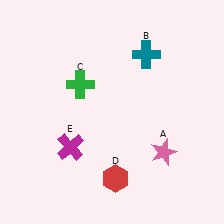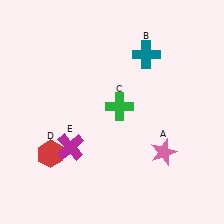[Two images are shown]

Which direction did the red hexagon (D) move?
The red hexagon (D) moved left.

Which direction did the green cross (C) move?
The green cross (C) moved right.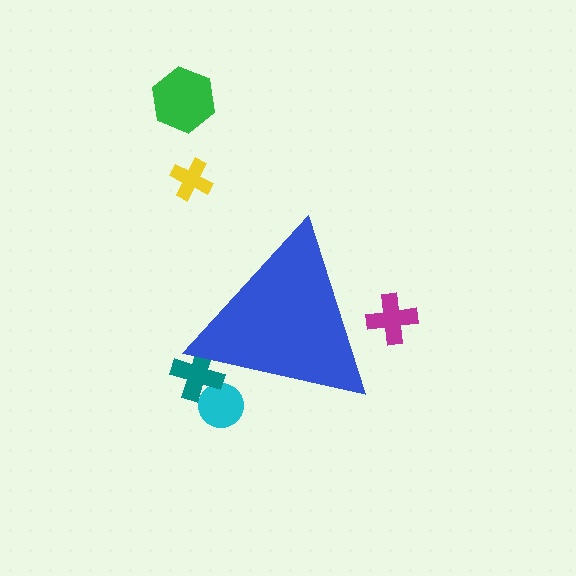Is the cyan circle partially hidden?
Yes, the cyan circle is partially hidden behind the blue triangle.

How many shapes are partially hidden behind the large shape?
3 shapes are partially hidden.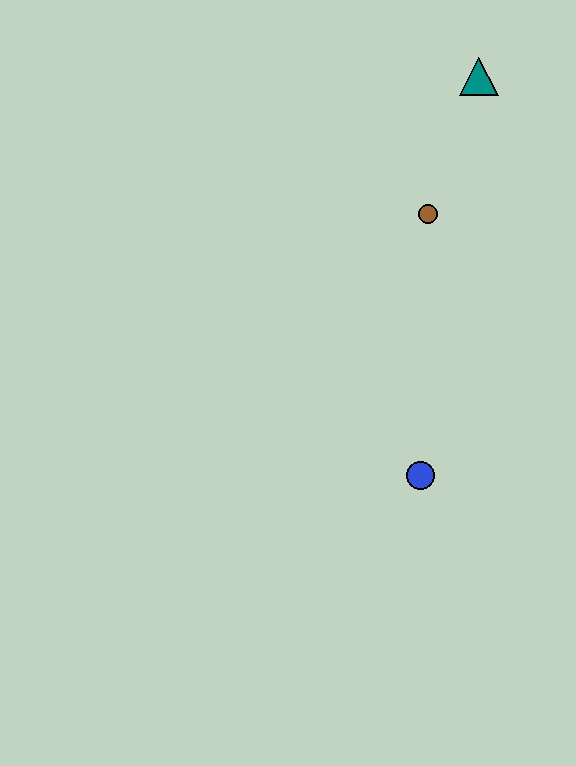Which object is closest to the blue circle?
The brown circle is closest to the blue circle.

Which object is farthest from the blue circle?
The teal triangle is farthest from the blue circle.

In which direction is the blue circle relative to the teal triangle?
The blue circle is below the teal triangle.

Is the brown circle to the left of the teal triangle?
Yes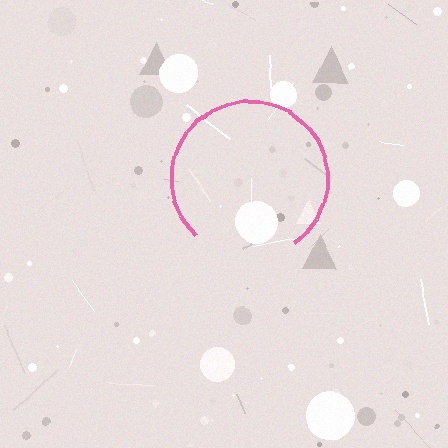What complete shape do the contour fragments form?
The contour fragments form a circle.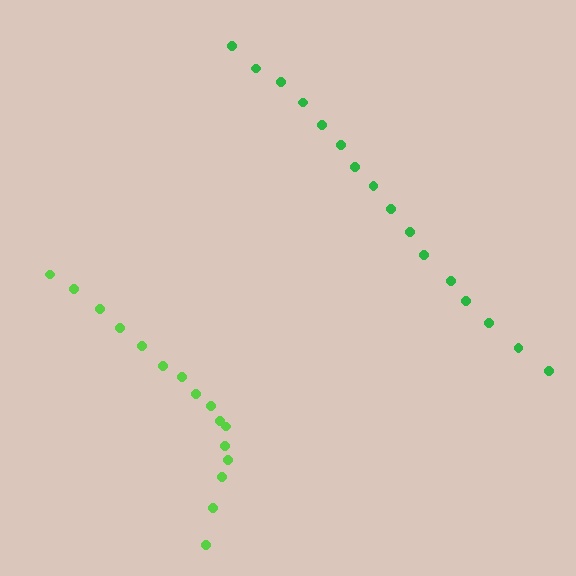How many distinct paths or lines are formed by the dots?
There are 2 distinct paths.